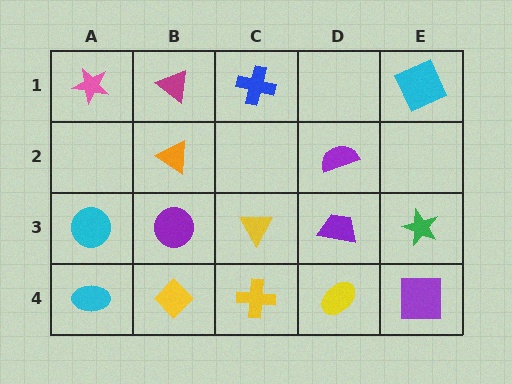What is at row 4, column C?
A yellow cross.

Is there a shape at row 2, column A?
No, that cell is empty.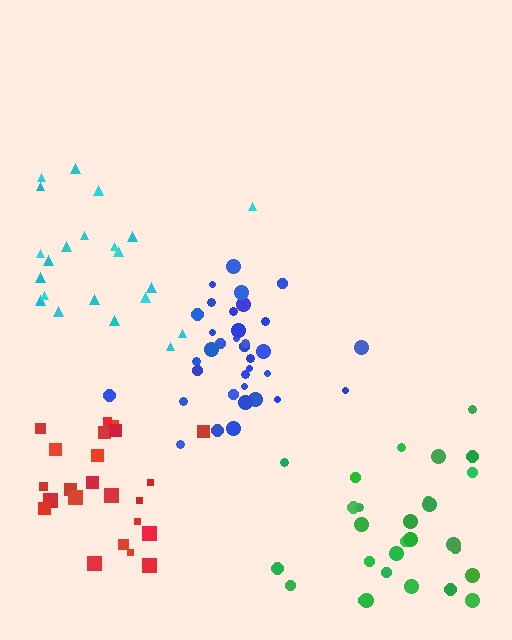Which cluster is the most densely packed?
Blue.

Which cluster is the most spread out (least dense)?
Green.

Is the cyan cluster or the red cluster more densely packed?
Red.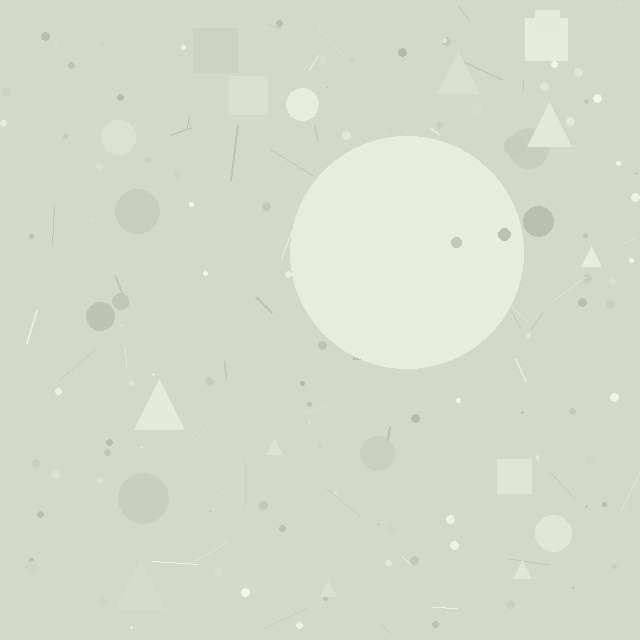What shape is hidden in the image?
A circle is hidden in the image.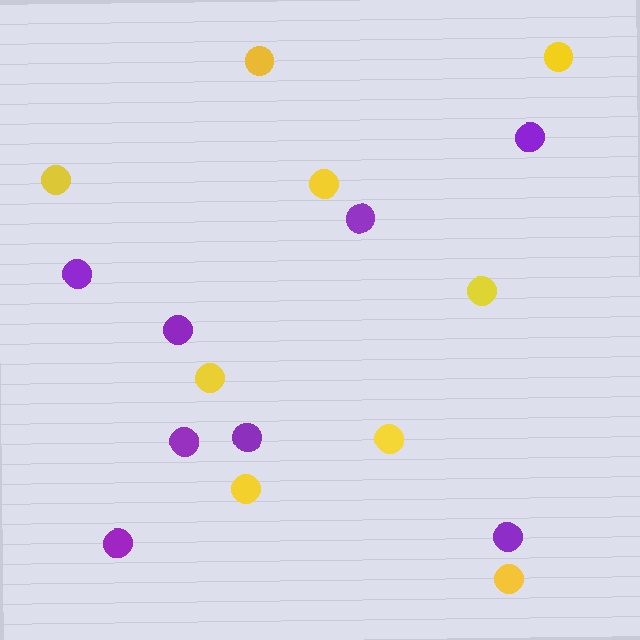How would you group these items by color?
There are 2 groups: one group of yellow circles (9) and one group of purple circles (8).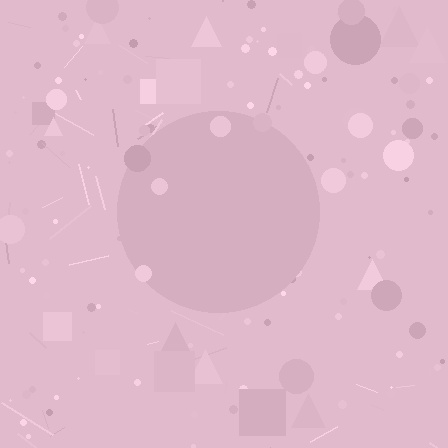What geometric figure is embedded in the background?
A circle is embedded in the background.